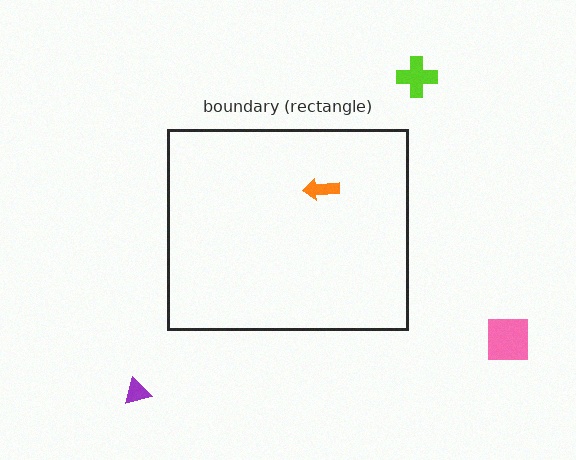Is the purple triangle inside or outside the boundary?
Outside.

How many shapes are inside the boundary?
1 inside, 3 outside.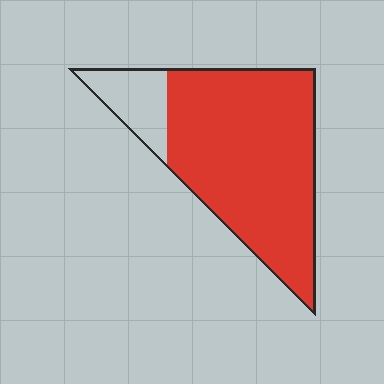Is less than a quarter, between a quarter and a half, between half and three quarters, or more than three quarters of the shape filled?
More than three quarters.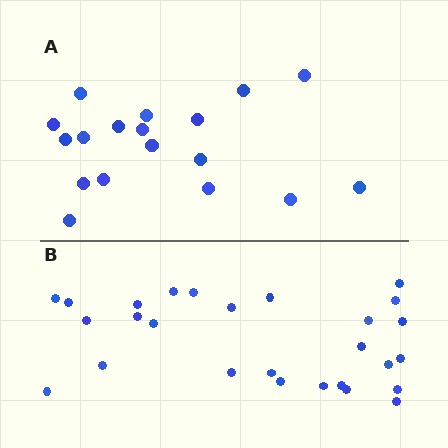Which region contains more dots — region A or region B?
Region B (the bottom region) has more dots.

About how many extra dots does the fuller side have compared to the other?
Region B has roughly 8 or so more dots than region A.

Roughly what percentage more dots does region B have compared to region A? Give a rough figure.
About 50% more.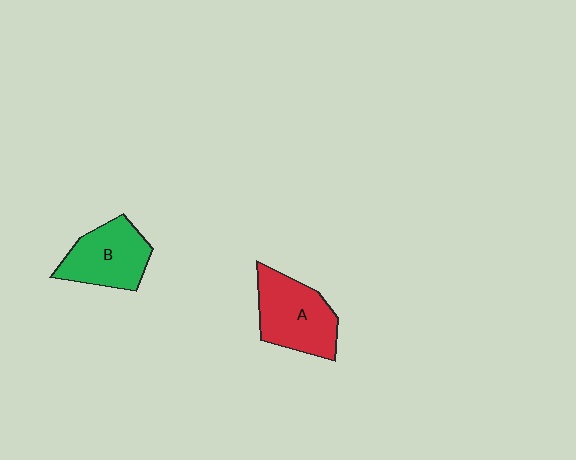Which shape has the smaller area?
Shape B (green).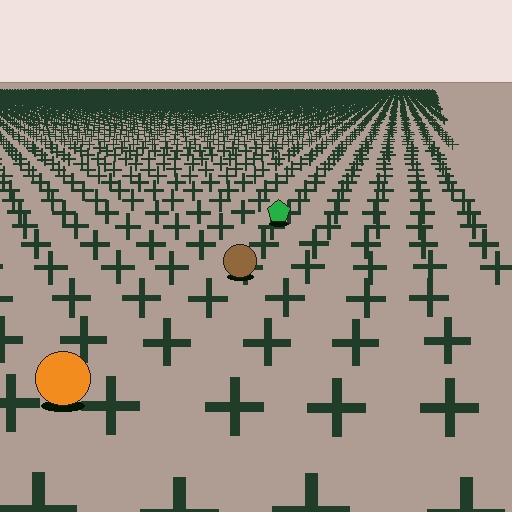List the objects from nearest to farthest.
From nearest to farthest: the orange circle, the brown circle, the green pentagon.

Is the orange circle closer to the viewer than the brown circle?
Yes. The orange circle is closer — you can tell from the texture gradient: the ground texture is coarser near it.